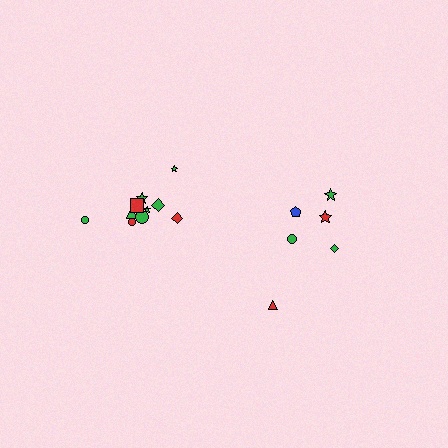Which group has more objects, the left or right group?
The left group.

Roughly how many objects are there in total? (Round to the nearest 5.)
Roughly 15 objects in total.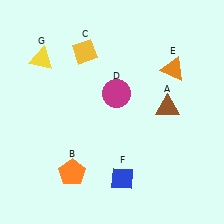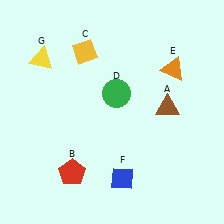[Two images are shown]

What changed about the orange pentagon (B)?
In Image 1, B is orange. In Image 2, it changed to red.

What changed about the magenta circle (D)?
In Image 1, D is magenta. In Image 2, it changed to green.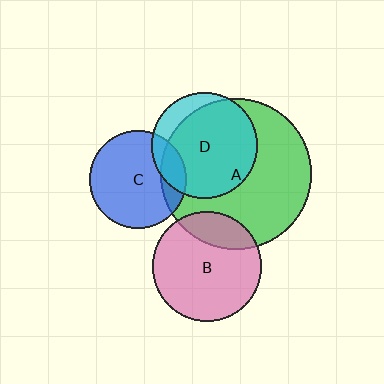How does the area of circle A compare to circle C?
Approximately 2.4 times.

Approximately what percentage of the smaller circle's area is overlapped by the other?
Approximately 20%.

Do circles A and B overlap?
Yes.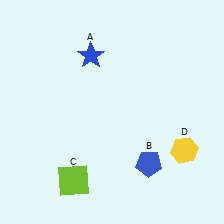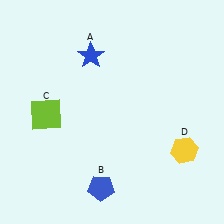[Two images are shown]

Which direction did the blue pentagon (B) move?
The blue pentagon (B) moved left.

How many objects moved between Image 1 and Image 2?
2 objects moved between the two images.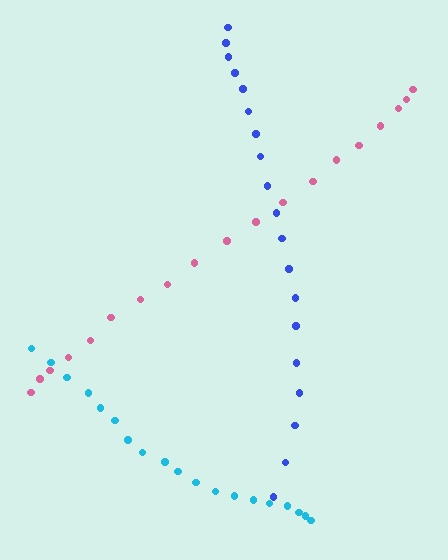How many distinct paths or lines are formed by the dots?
There are 3 distinct paths.